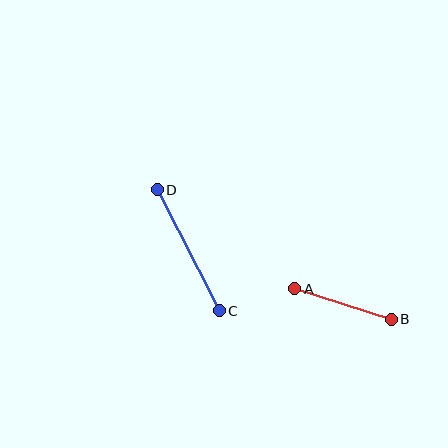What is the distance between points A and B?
The distance is approximately 101 pixels.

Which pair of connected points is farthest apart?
Points C and D are farthest apart.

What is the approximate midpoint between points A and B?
The midpoint is at approximately (343, 304) pixels.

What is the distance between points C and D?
The distance is approximately 136 pixels.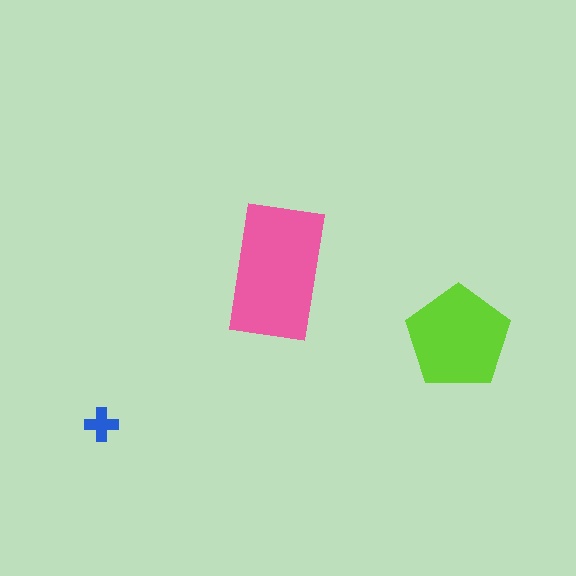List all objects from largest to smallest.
The pink rectangle, the lime pentagon, the blue cross.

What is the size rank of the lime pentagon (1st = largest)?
2nd.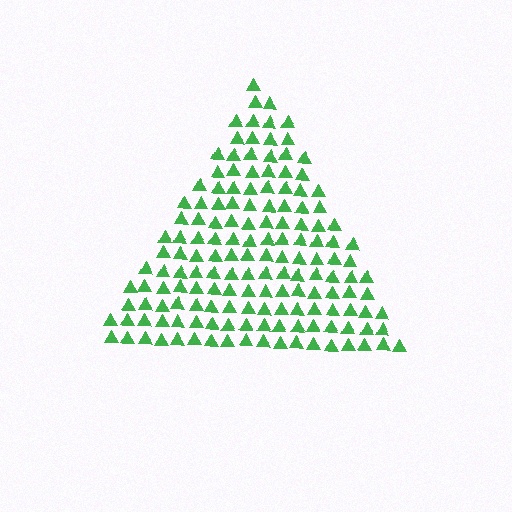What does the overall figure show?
The overall figure shows a triangle.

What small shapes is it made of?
It is made of small triangles.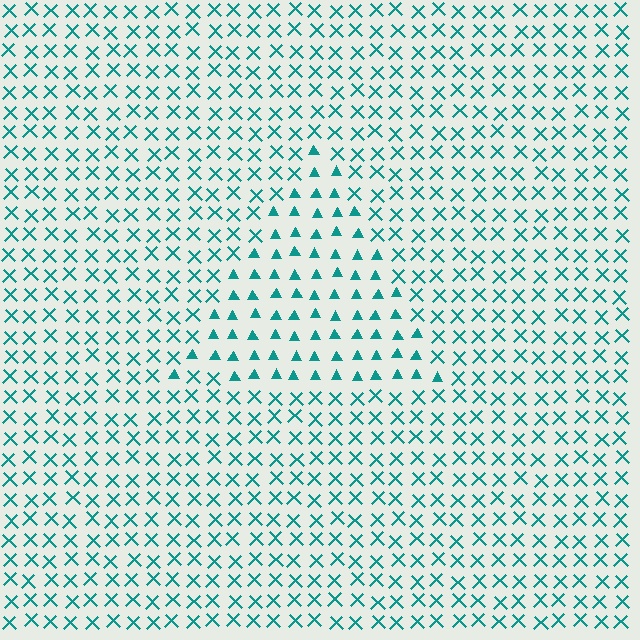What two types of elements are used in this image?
The image uses triangles inside the triangle region and X marks outside it.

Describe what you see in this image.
The image is filled with small teal elements arranged in a uniform grid. A triangle-shaped region contains triangles, while the surrounding area contains X marks. The boundary is defined purely by the change in element shape.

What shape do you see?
I see a triangle.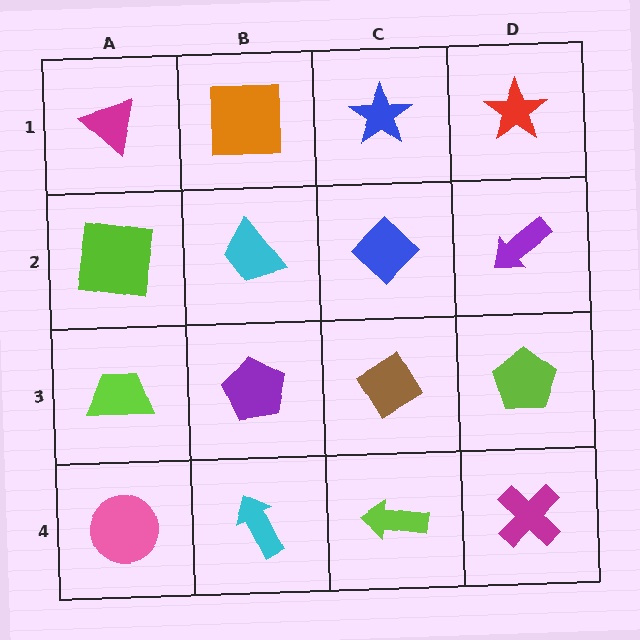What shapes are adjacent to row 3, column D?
A purple arrow (row 2, column D), a magenta cross (row 4, column D), a brown diamond (row 3, column C).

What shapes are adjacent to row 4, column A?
A lime trapezoid (row 3, column A), a cyan arrow (row 4, column B).